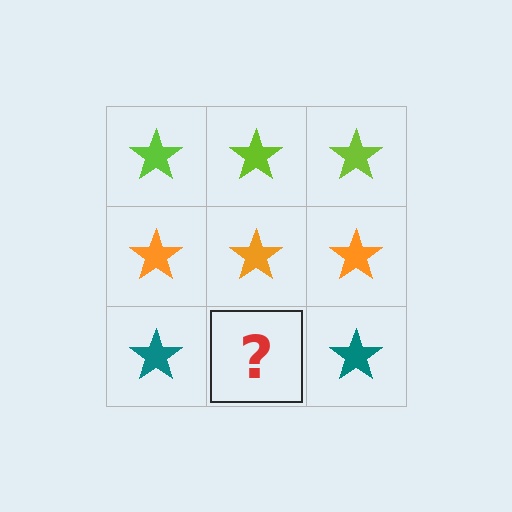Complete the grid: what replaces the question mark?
The question mark should be replaced with a teal star.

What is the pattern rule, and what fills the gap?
The rule is that each row has a consistent color. The gap should be filled with a teal star.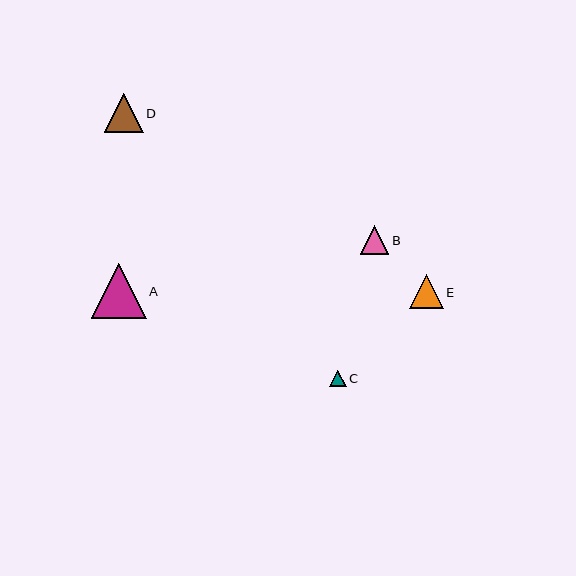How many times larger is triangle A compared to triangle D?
Triangle A is approximately 1.4 times the size of triangle D.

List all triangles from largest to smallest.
From largest to smallest: A, D, E, B, C.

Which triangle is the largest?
Triangle A is the largest with a size of approximately 55 pixels.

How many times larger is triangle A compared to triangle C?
Triangle A is approximately 3.3 times the size of triangle C.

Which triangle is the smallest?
Triangle C is the smallest with a size of approximately 16 pixels.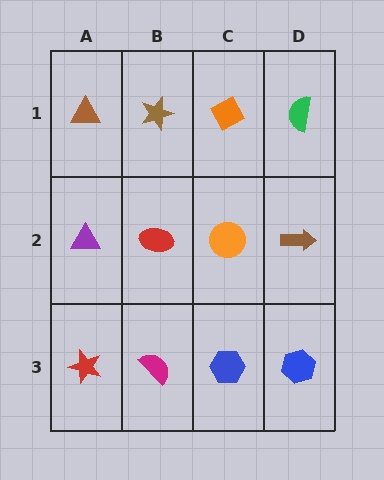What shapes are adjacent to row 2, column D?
A green semicircle (row 1, column D), a blue hexagon (row 3, column D), an orange circle (row 2, column C).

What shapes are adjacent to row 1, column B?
A red ellipse (row 2, column B), a brown triangle (row 1, column A), an orange diamond (row 1, column C).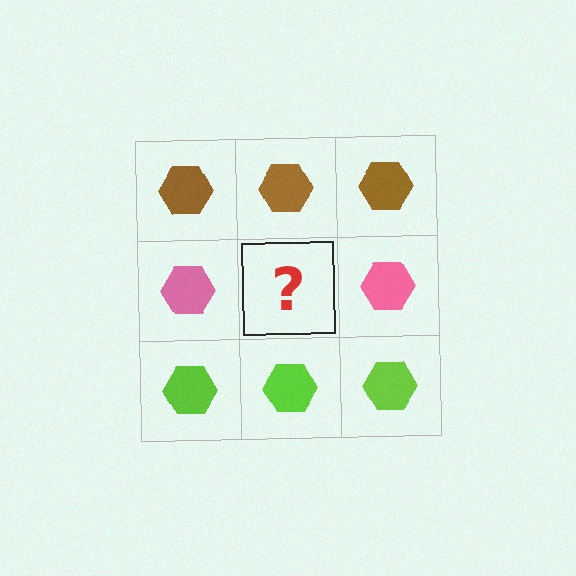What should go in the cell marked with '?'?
The missing cell should contain a pink hexagon.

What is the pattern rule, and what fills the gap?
The rule is that each row has a consistent color. The gap should be filled with a pink hexagon.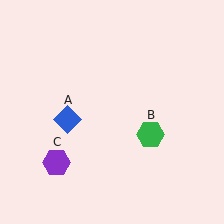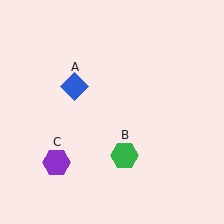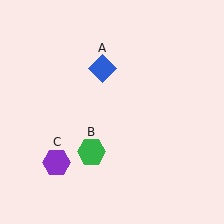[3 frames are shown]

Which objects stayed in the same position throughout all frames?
Purple hexagon (object C) remained stationary.